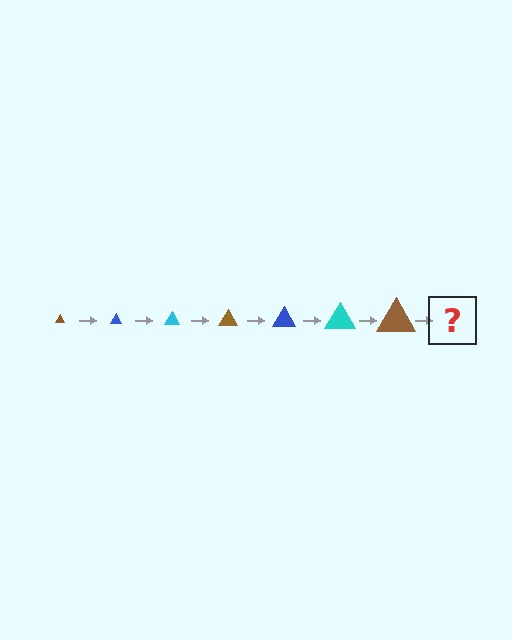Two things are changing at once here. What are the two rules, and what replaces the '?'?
The two rules are that the triangle grows larger each step and the color cycles through brown, blue, and cyan. The '?' should be a blue triangle, larger than the previous one.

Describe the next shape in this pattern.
It should be a blue triangle, larger than the previous one.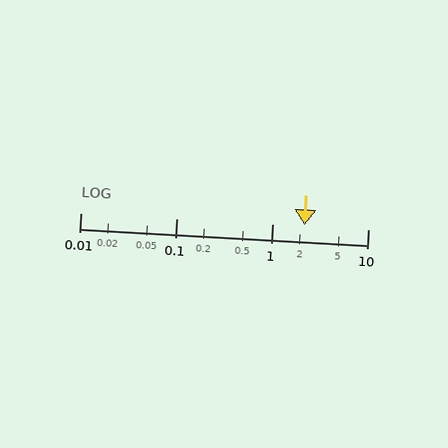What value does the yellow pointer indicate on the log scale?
The pointer indicates approximately 2.2.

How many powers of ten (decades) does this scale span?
The scale spans 3 decades, from 0.01 to 10.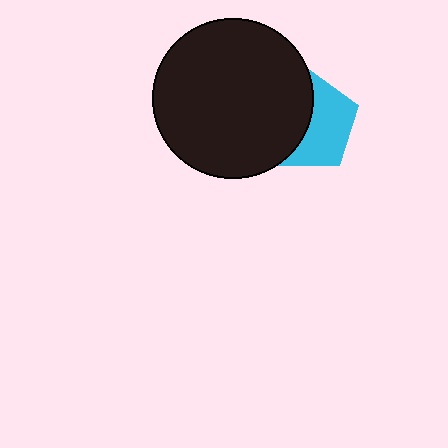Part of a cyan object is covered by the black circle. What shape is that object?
It is a pentagon.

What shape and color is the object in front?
The object in front is a black circle.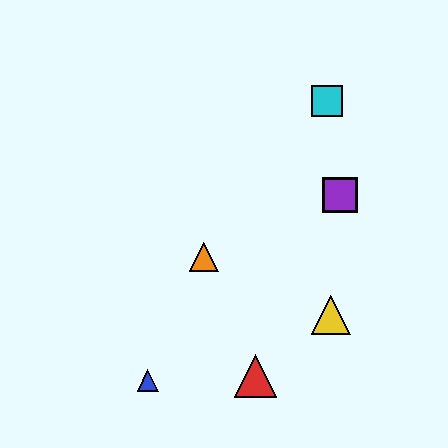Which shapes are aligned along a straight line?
The green square, the purple square, the orange triangle are aligned along a straight line.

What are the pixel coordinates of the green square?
The green square is at (340, 195).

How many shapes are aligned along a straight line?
3 shapes (the green square, the purple square, the orange triangle) are aligned along a straight line.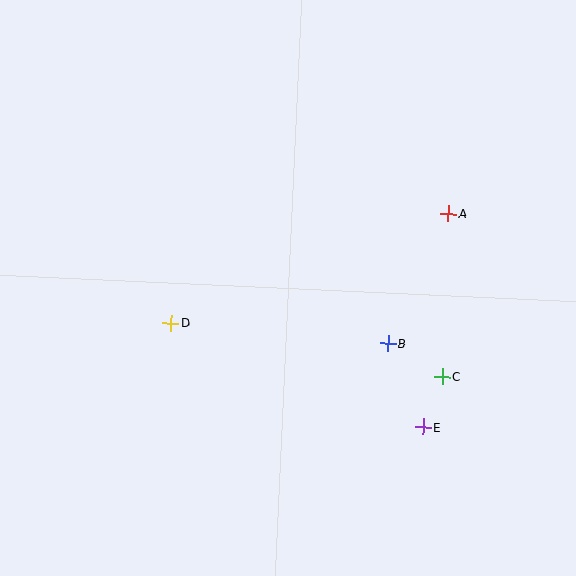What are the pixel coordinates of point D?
Point D is at (171, 323).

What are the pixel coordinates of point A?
Point A is at (448, 214).